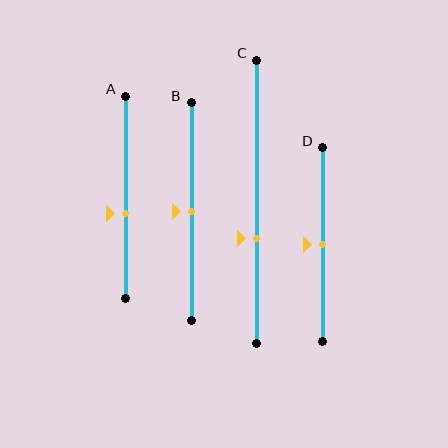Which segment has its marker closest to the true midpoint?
Segment B has its marker closest to the true midpoint.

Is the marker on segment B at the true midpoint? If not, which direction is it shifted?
Yes, the marker on segment B is at the true midpoint.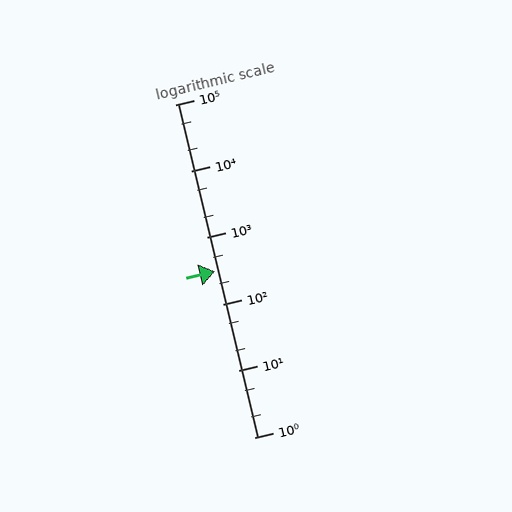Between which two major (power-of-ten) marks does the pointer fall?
The pointer is between 100 and 1000.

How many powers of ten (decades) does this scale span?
The scale spans 5 decades, from 1 to 100000.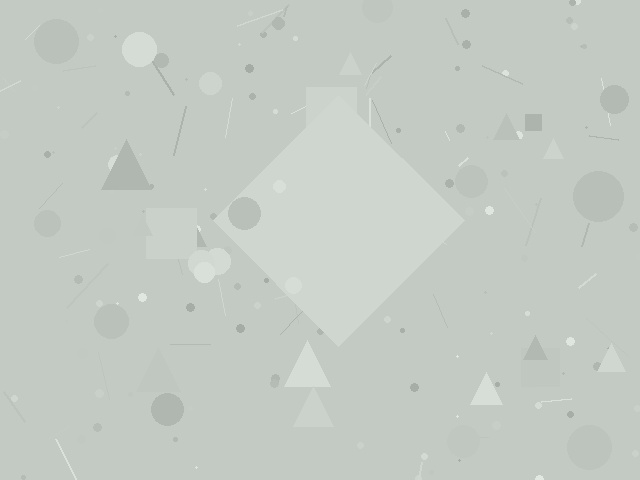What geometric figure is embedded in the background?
A diamond is embedded in the background.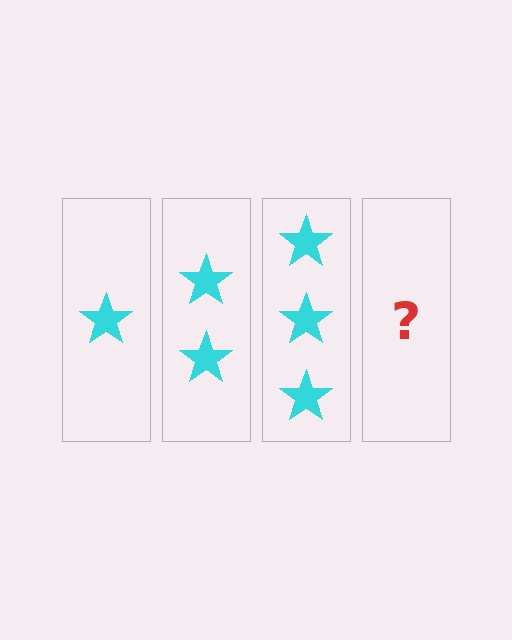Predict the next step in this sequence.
The next step is 4 stars.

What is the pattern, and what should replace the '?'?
The pattern is that each step adds one more star. The '?' should be 4 stars.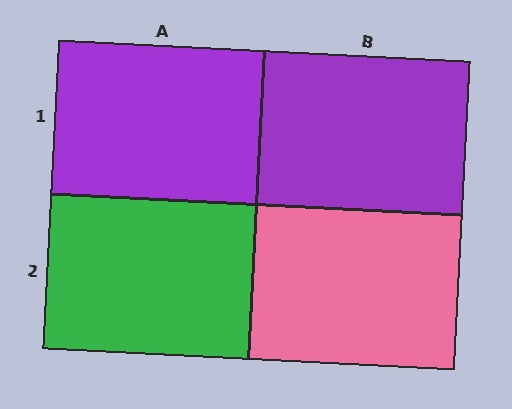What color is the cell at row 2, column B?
Pink.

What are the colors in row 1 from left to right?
Purple, purple.